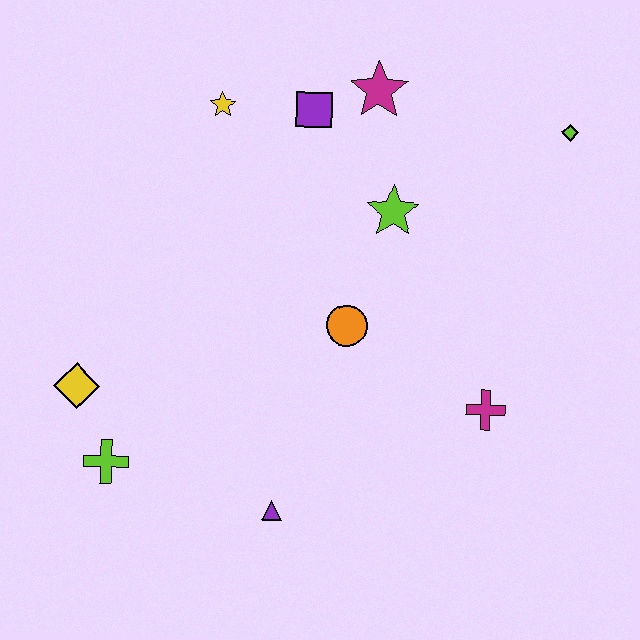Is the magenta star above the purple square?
Yes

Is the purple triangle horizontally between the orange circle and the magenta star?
No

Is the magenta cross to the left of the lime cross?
No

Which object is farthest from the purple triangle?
The lime diamond is farthest from the purple triangle.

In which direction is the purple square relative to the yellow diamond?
The purple square is above the yellow diamond.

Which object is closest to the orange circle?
The lime star is closest to the orange circle.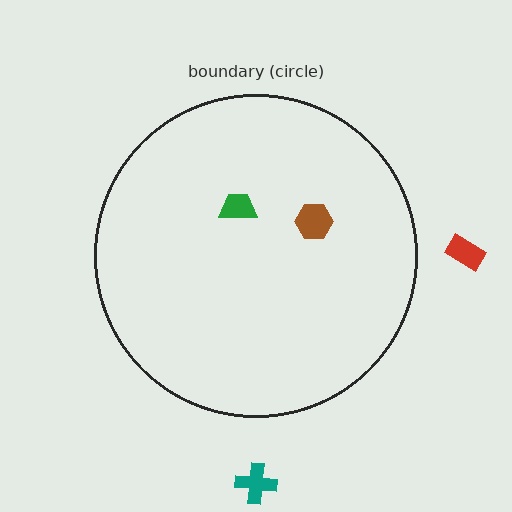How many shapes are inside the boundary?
2 inside, 2 outside.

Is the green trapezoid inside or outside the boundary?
Inside.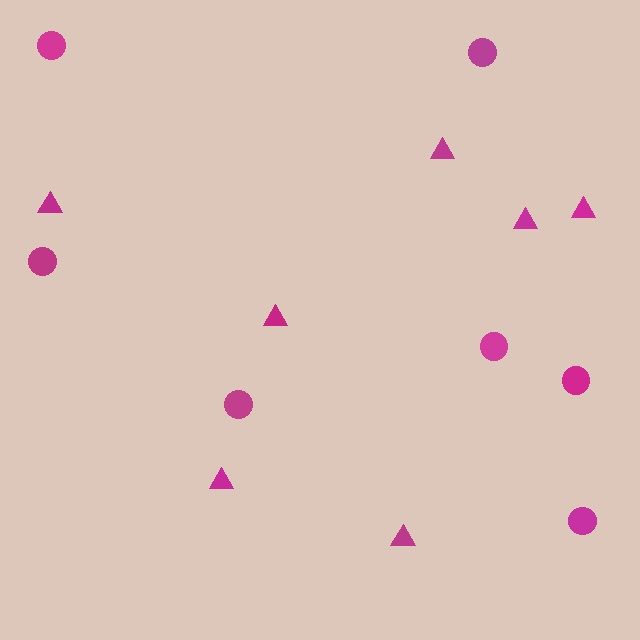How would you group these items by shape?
There are 2 groups: one group of triangles (7) and one group of circles (7).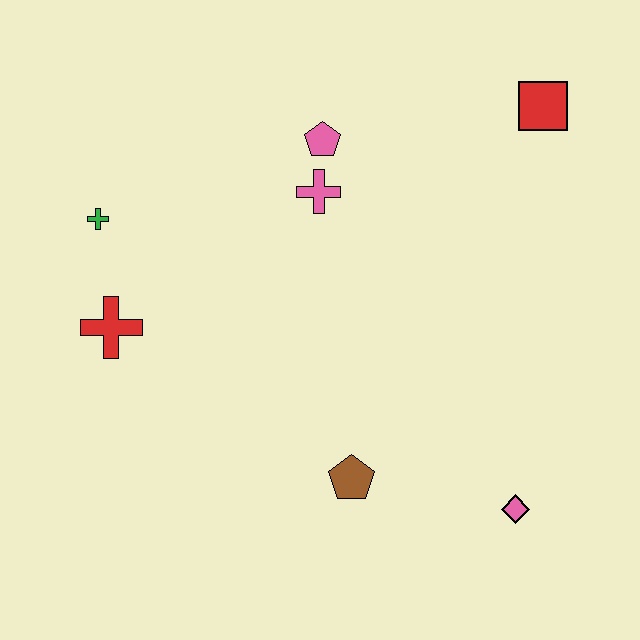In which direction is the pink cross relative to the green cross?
The pink cross is to the right of the green cross.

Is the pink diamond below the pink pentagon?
Yes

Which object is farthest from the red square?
The red cross is farthest from the red square.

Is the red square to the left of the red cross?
No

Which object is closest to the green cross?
The red cross is closest to the green cross.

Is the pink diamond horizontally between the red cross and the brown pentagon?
No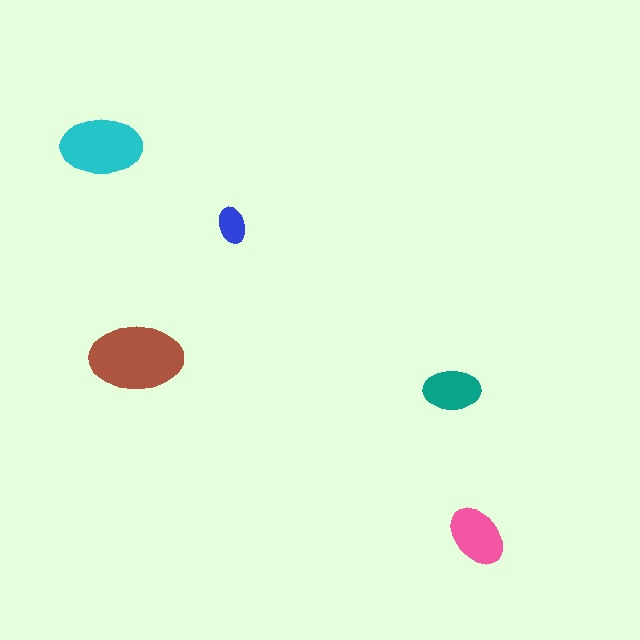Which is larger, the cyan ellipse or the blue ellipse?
The cyan one.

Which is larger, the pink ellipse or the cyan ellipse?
The cyan one.